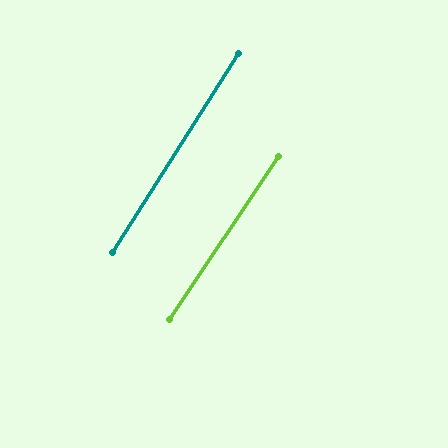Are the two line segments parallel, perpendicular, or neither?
Parallel — their directions differ by only 1.4°.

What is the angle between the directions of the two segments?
Approximately 1 degree.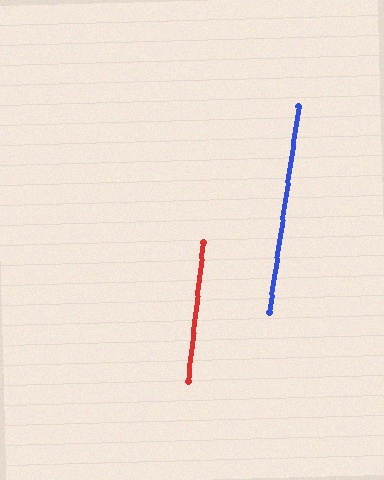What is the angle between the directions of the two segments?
Approximately 2 degrees.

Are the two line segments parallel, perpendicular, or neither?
Parallel — their directions differ by only 2.0°.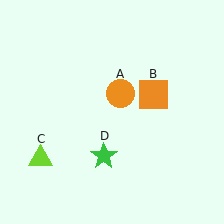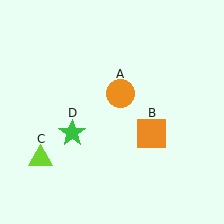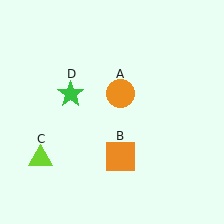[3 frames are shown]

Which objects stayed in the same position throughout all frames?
Orange circle (object A) and lime triangle (object C) remained stationary.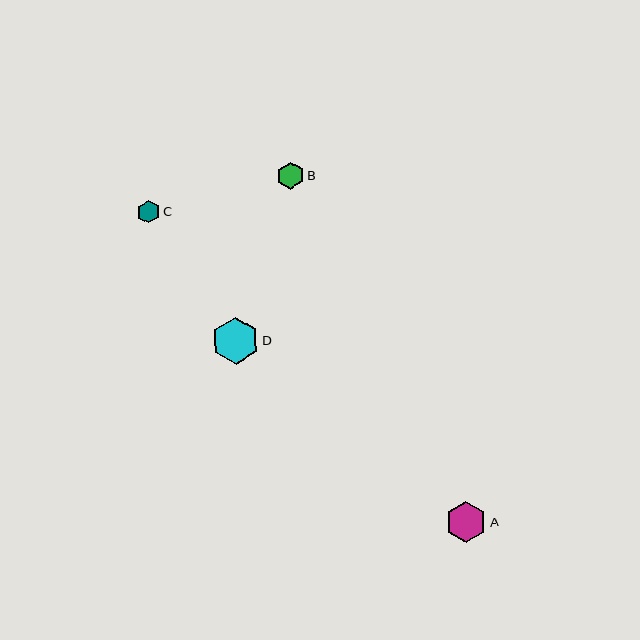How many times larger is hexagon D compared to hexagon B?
Hexagon D is approximately 1.7 times the size of hexagon B.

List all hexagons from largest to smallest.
From largest to smallest: D, A, B, C.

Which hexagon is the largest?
Hexagon D is the largest with a size of approximately 48 pixels.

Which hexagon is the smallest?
Hexagon C is the smallest with a size of approximately 23 pixels.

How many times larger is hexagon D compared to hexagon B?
Hexagon D is approximately 1.7 times the size of hexagon B.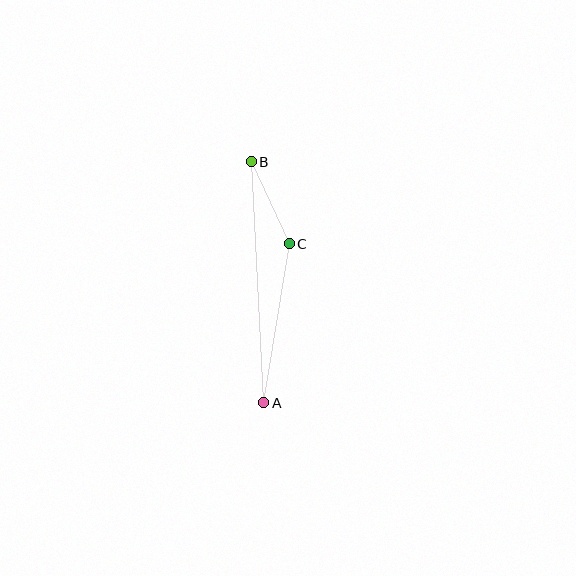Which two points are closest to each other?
Points B and C are closest to each other.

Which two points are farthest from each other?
Points A and B are farthest from each other.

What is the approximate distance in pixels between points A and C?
The distance between A and C is approximately 161 pixels.